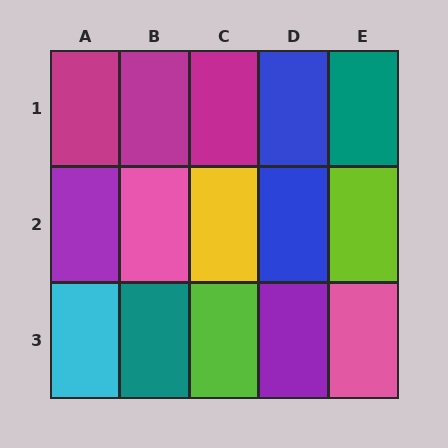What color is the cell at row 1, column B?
Magenta.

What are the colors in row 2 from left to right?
Purple, pink, yellow, blue, lime.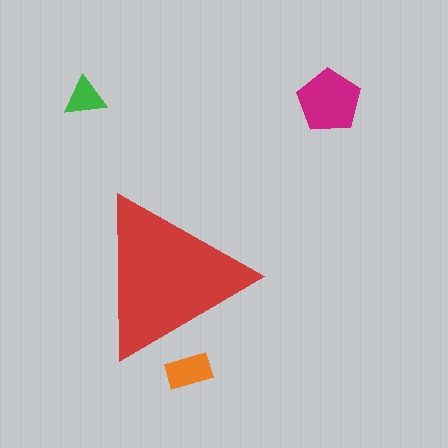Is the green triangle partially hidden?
No, the green triangle is fully visible.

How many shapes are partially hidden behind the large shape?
1 shape is partially hidden.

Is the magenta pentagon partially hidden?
No, the magenta pentagon is fully visible.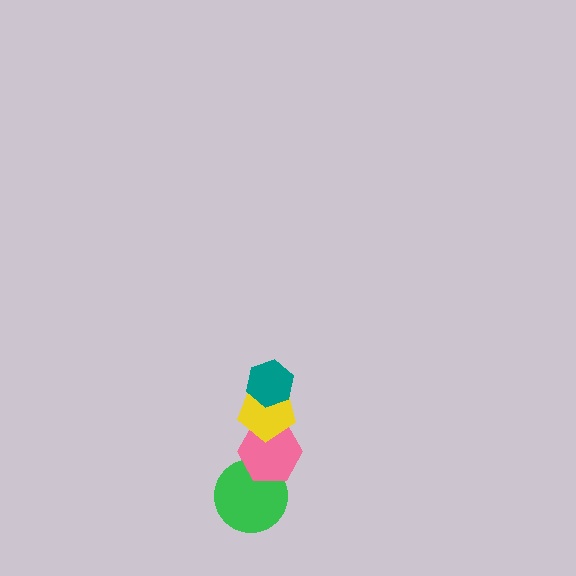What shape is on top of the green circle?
The pink hexagon is on top of the green circle.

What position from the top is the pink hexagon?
The pink hexagon is 3rd from the top.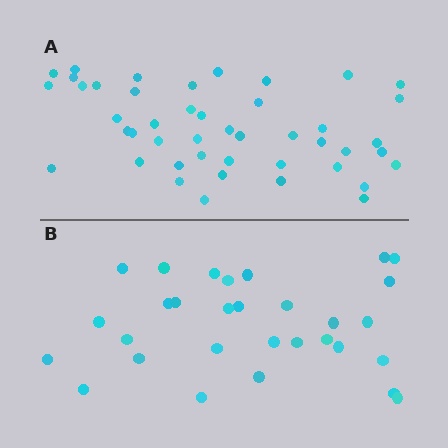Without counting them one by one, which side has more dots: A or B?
Region A (the top region) has more dots.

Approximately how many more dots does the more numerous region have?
Region A has approximately 15 more dots than region B.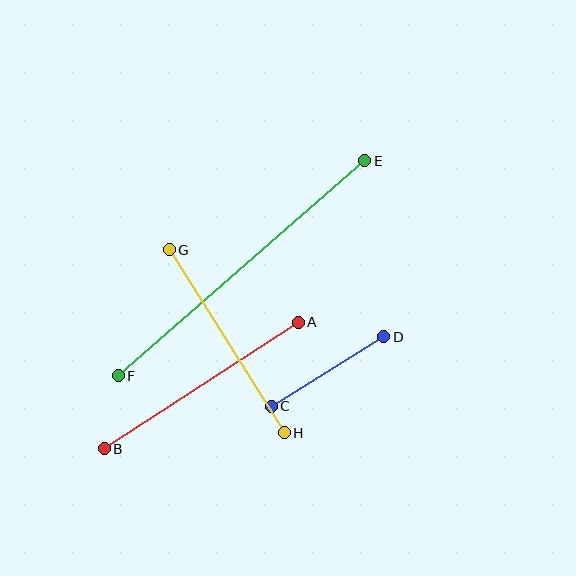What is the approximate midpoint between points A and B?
The midpoint is at approximately (201, 386) pixels.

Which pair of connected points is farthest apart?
Points E and F are farthest apart.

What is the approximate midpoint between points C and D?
The midpoint is at approximately (328, 372) pixels.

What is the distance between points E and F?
The distance is approximately 327 pixels.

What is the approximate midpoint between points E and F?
The midpoint is at approximately (241, 268) pixels.